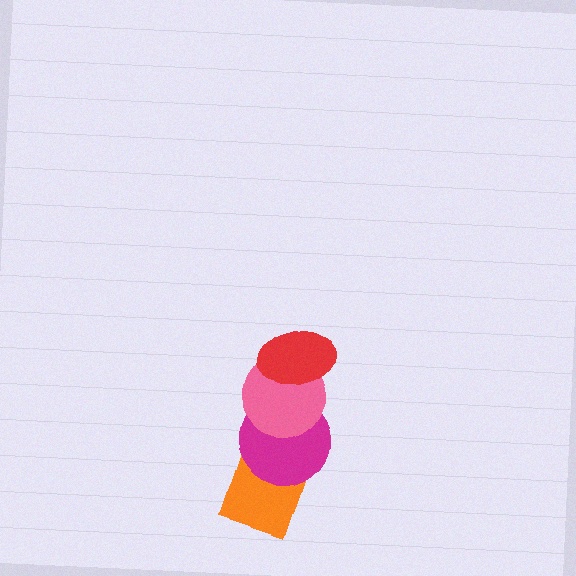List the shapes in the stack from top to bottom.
From top to bottom: the red ellipse, the pink circle, the magenta circle, the orange diamond.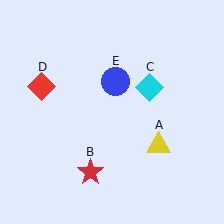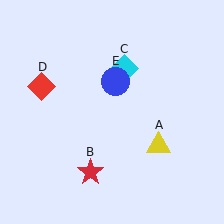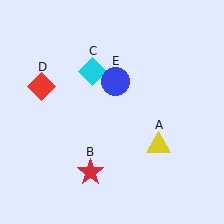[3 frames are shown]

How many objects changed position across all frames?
1 object changed position: cyan diamond (object C).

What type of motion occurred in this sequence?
The cyan diamond (object C) rotated counterclockwise around the center of the scene.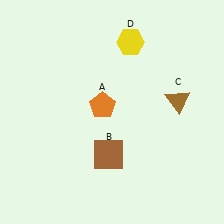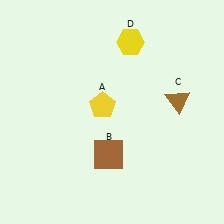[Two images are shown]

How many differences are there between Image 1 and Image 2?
There is 1 difference between the two images.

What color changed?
The pentagon (A) changed from orange in Image 1 to yellow in Image 2.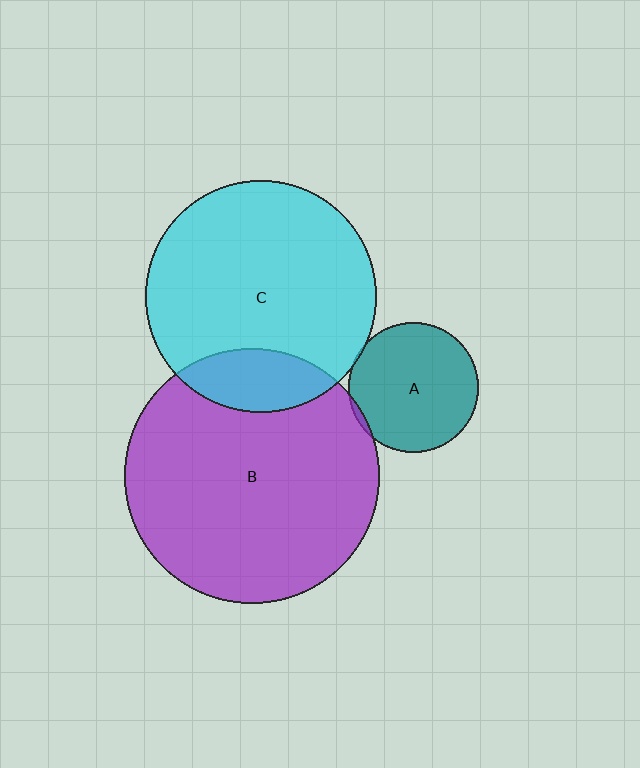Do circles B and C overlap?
Yes.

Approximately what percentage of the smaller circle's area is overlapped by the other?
Approximately 15%.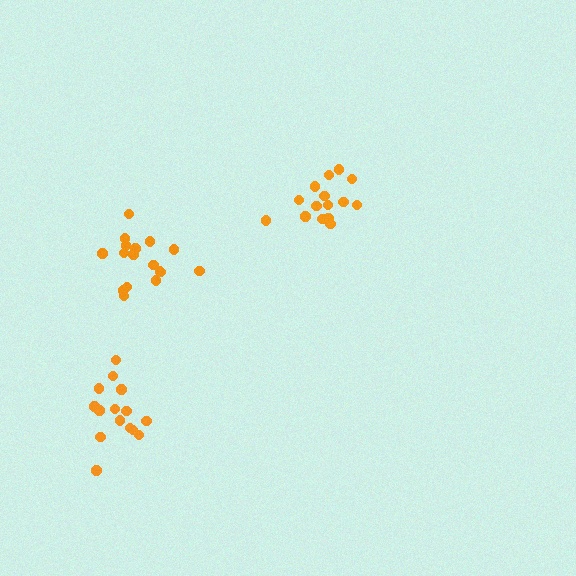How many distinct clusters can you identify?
There are 3 distinct clusters.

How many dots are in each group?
Group 1: 15 dots, Group 2: 18 dots, Group 3: 15 dots (48 total).